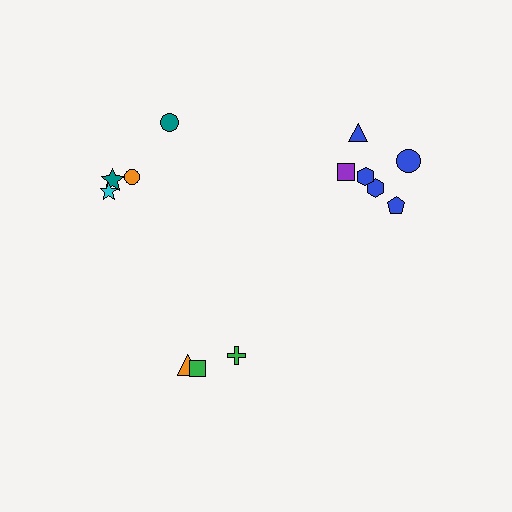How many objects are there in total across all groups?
There are 13 objects.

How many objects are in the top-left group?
There are 4 objects.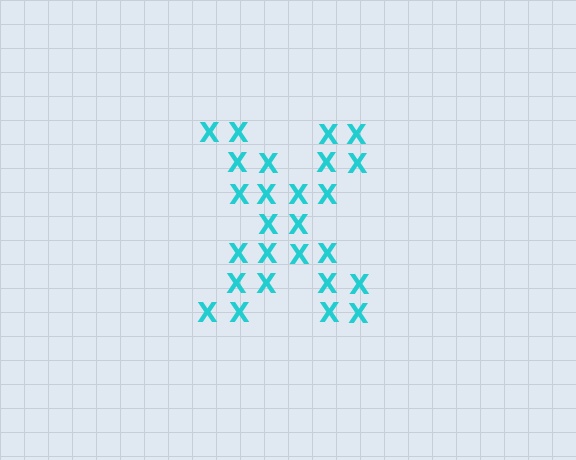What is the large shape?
The large shape is the letter X.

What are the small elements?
The small elements are letter X's.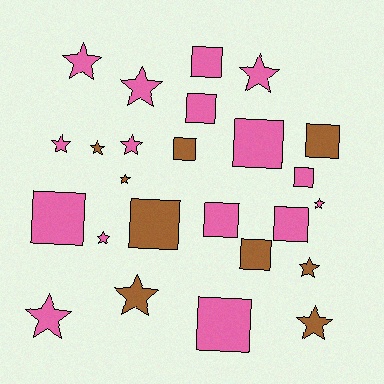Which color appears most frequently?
Pink, with 16 objects.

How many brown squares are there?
There are 4 brown squares.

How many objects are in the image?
There are 25 objects.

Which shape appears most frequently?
Star, with 13 objects.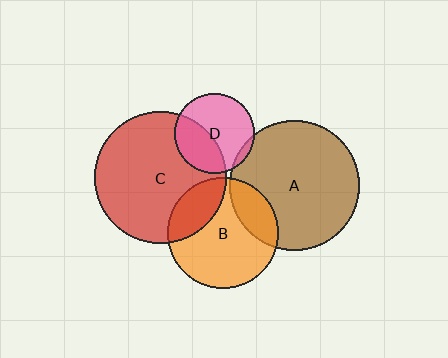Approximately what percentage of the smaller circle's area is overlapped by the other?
Approximately 5%.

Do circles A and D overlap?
Yes.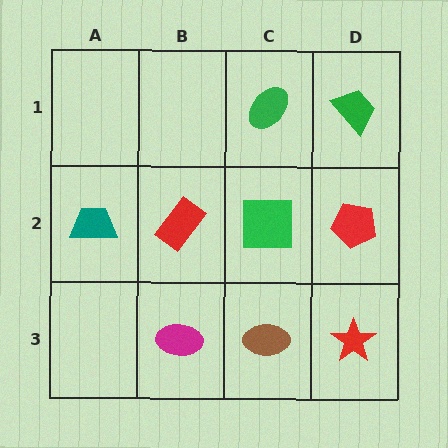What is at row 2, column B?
A red rectangle.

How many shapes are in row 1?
2 shapes.